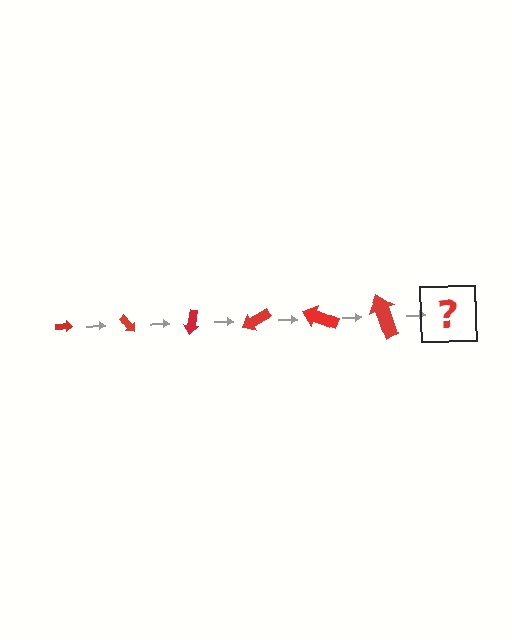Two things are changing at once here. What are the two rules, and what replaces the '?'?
The two rules are that the arrow grows larger each step and it rotates 50 degrees each step. The '?' should be an arrow, larger than the previous one and rotated 300 degrees from the start.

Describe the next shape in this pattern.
It should be an arrow, larger than the previous one and rotated 300 degrees from the start.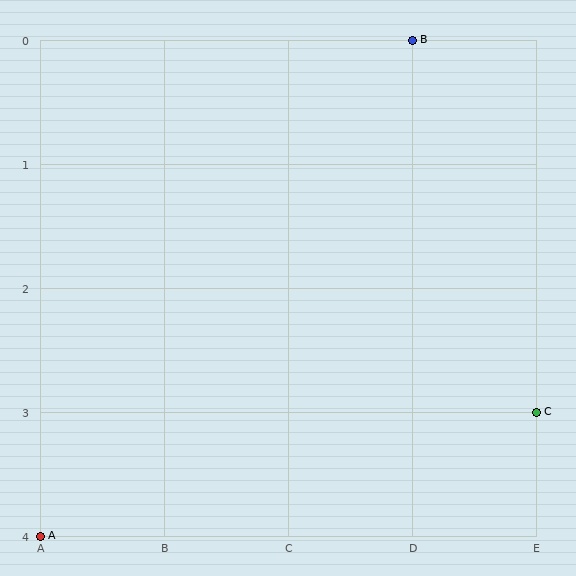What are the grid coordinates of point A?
Point A is at grid coordinates (A, 4).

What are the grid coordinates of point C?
Point C is at grid coordinates (E, 3).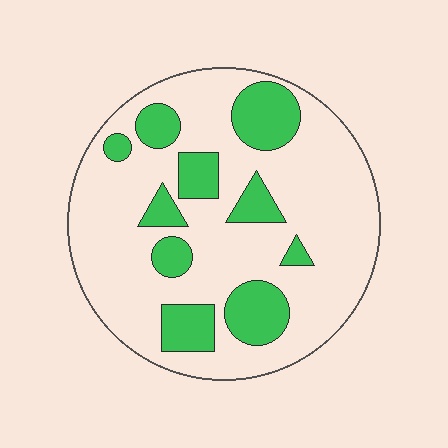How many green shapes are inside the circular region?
10.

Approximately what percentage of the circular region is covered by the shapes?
Approximately 25%.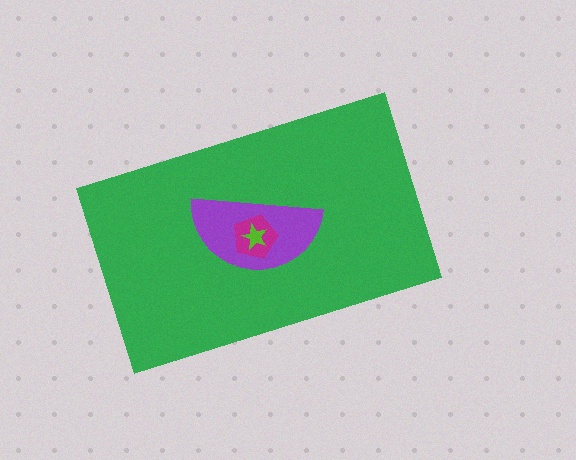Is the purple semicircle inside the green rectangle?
Yes.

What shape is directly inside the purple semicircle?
The magenta pentagon.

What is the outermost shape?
The green rectangle.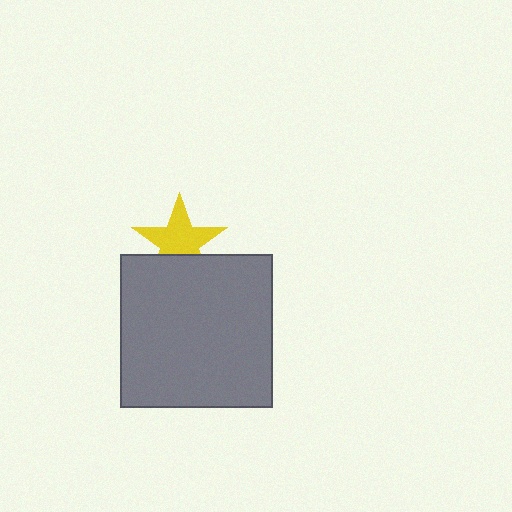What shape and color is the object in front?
The object in front is a gray square.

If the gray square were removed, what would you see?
You would see the complete yellow star.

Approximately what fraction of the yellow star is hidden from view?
Roughly 31% of the yellow star is hidden behind the gray square.